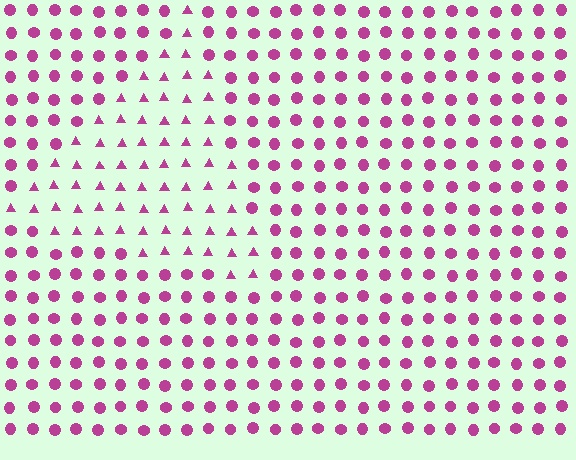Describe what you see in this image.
The image is filled with small magenta elements arranged in a uniform grid. A triangle-shaped region contains triangles, while the surrounding area contains circles. The boundary is defined purely by the change in element shape.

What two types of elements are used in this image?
The image uses triangles inside the triangle region and circles outside it.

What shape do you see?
I see a triangle.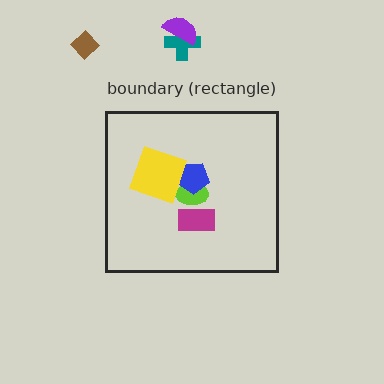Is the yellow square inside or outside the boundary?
Inside.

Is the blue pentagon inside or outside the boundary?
Inside.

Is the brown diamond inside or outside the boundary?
Outside.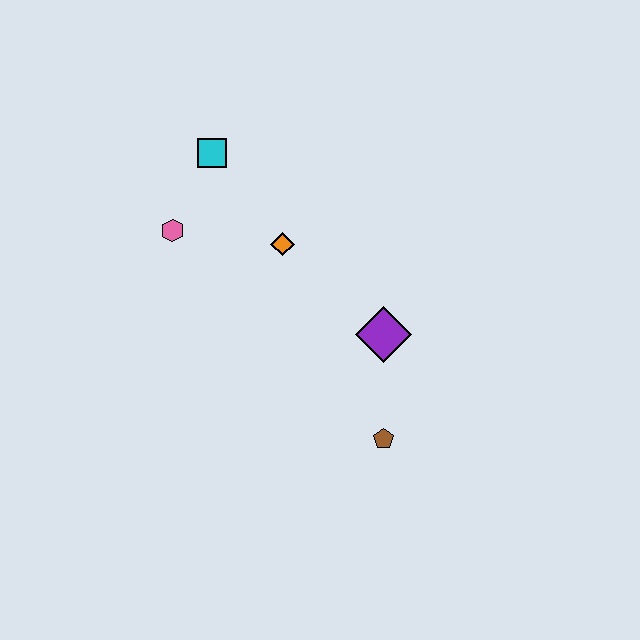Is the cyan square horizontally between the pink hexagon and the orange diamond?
Yes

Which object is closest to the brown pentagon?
The purple diamond is closest to the brown pentagon.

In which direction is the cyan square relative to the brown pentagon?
The cyan square is above the brown pentagon.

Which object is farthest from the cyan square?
The brown pentagon is farthest from the cyan square.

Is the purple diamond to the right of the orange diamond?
Yes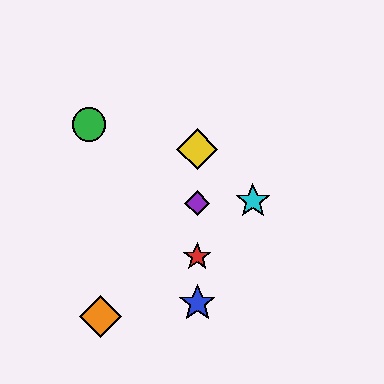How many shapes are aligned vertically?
4 shapes (the red star, the blue star, the yellow diamond, the purple diamond) are aligned vertically.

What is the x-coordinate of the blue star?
The blue star is at x≈197.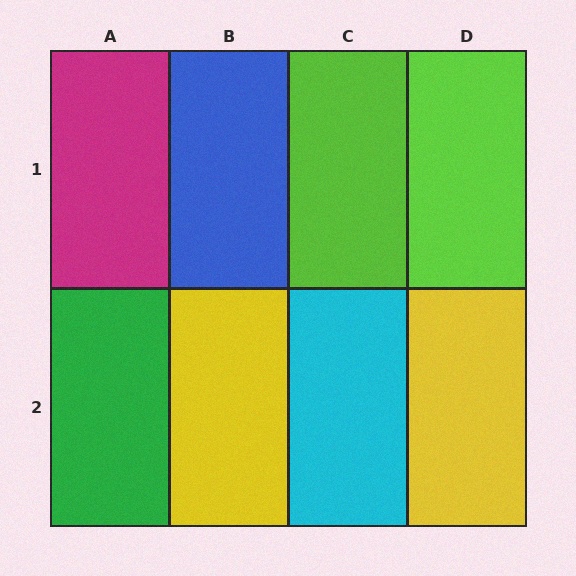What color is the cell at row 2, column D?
Yellow.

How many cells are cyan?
1 cell is cyan.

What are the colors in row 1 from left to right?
Magenta, blue, lime, lime.